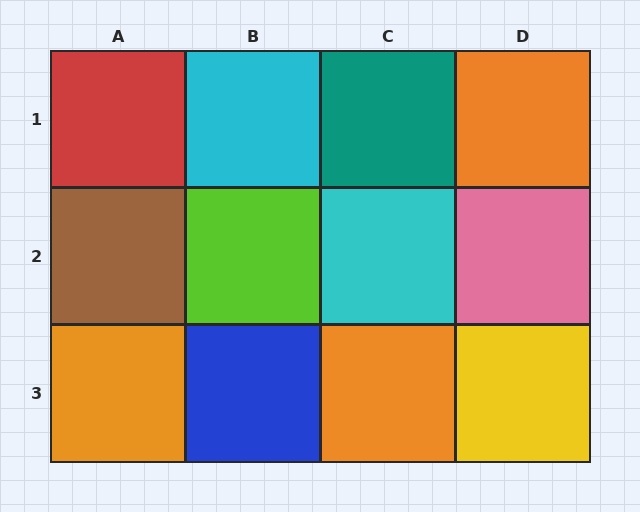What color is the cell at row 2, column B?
Lime.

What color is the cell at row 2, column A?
Brown.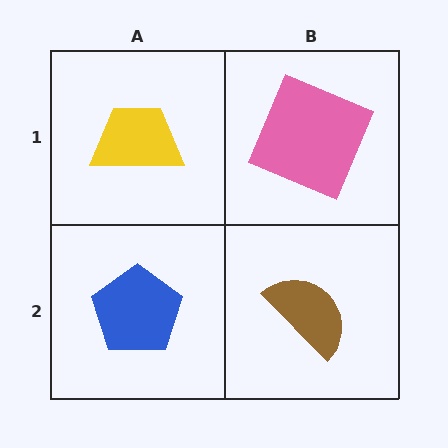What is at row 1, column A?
A yellow trapezoid.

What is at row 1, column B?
A pink square.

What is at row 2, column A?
A blue pentagon.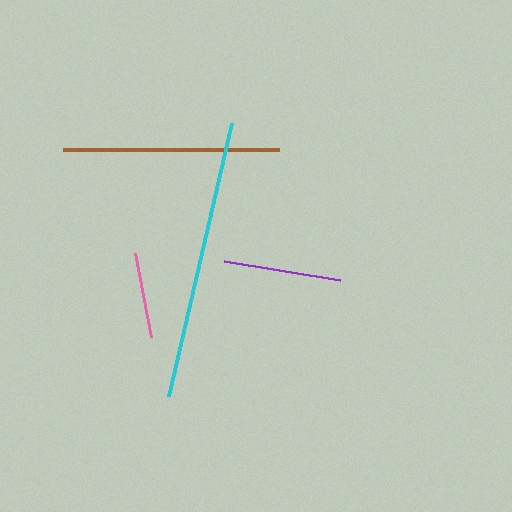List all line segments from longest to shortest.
From longest to shortest: cyan, brown, purple, pink.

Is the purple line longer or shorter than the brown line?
The brown line is longer than the purple line.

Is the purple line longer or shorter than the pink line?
The purple line is longer than the pink line.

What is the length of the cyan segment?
The cyan segment is approximately 280 pixels long.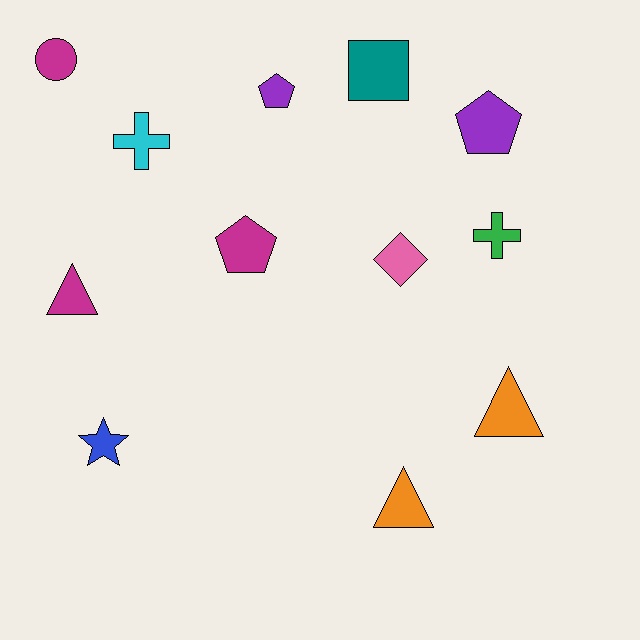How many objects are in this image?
There are 12 objects.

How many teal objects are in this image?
There is 1 teal object.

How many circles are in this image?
There is 1 circle.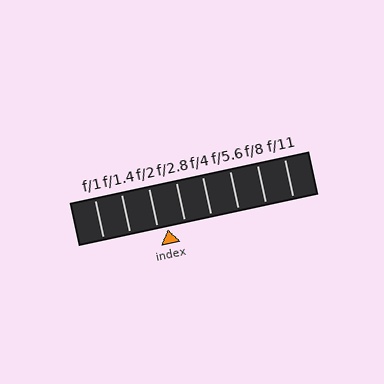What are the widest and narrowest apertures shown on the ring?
The widest aperture shown is f/1 and the narrowest is f/11.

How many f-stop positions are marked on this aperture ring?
There are 8 f-stop positions marked.